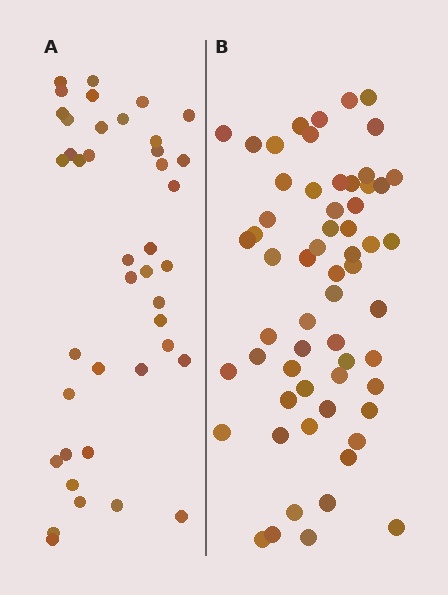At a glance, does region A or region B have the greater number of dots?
Region B (the right region) has more dots.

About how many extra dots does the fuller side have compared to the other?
Region B has approximately 20 more dots than region A.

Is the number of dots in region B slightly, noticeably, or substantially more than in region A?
Region B has substantially more. The ratio is roughly 1.5 to 1.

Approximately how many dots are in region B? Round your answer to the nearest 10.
About 60 dots.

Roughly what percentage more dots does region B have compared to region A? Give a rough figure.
About 45% more.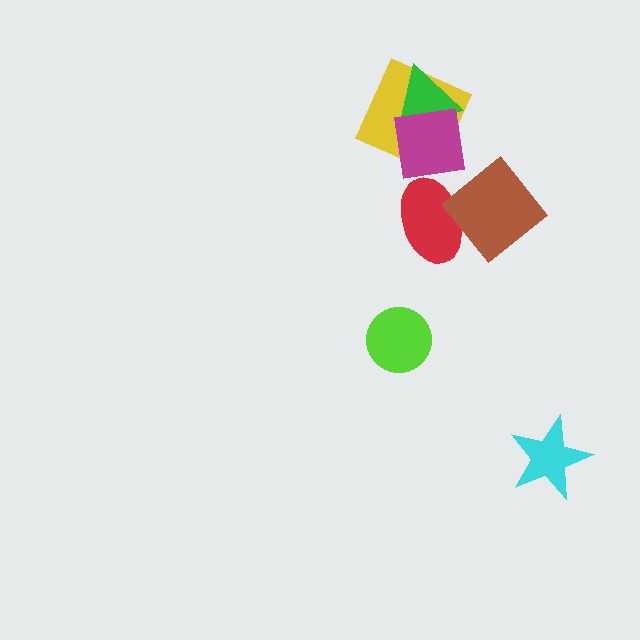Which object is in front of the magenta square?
The red ellipse is in front of the magenta square.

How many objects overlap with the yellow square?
2 objects overlap with the yellow square.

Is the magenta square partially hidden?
Yes, it is partially covered by another shape.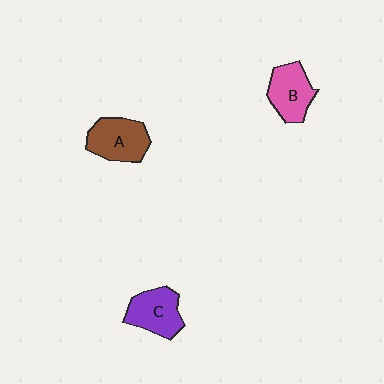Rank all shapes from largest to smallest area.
From largest to smallest: A (brown), C (purple), B (pink).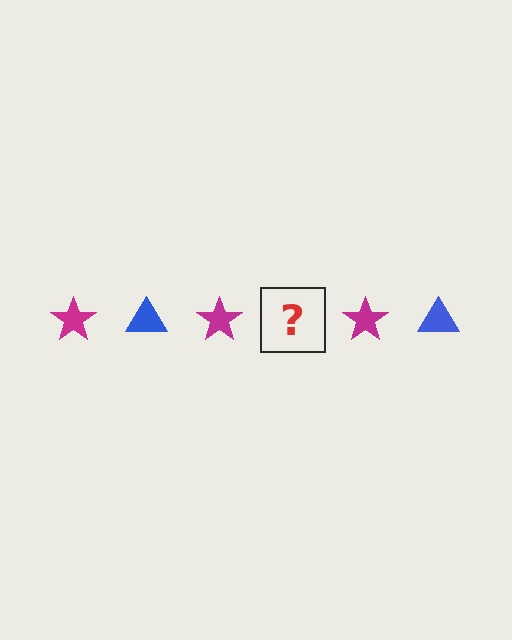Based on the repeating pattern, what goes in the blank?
The blank should be a blue triangle.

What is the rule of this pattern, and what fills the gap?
The rule is that the pattern alternates between magenta star and blue triangle. The gap should be filled with a blue triangle.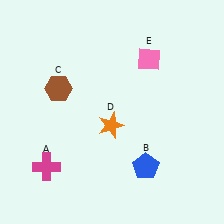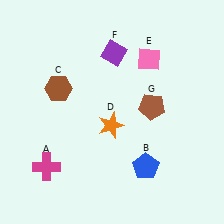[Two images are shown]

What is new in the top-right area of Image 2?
A brown pentagon (G) was added in the top-right area of Image 2.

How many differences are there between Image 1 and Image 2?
There are 2 differences between the two images.